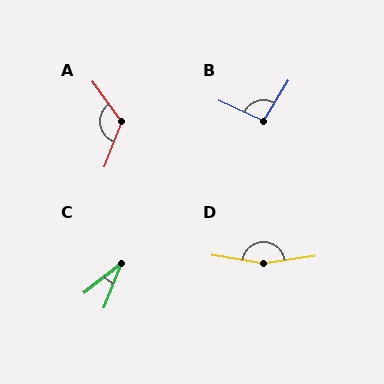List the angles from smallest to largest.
C (30°), B (98°), A (123°), D (163°).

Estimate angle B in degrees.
Approximately 98 degrees.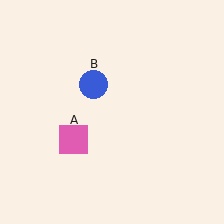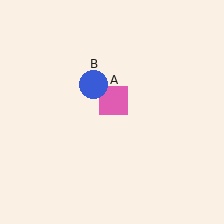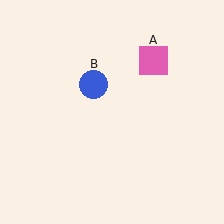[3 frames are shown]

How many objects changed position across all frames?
1 object changed position: pink square (object A).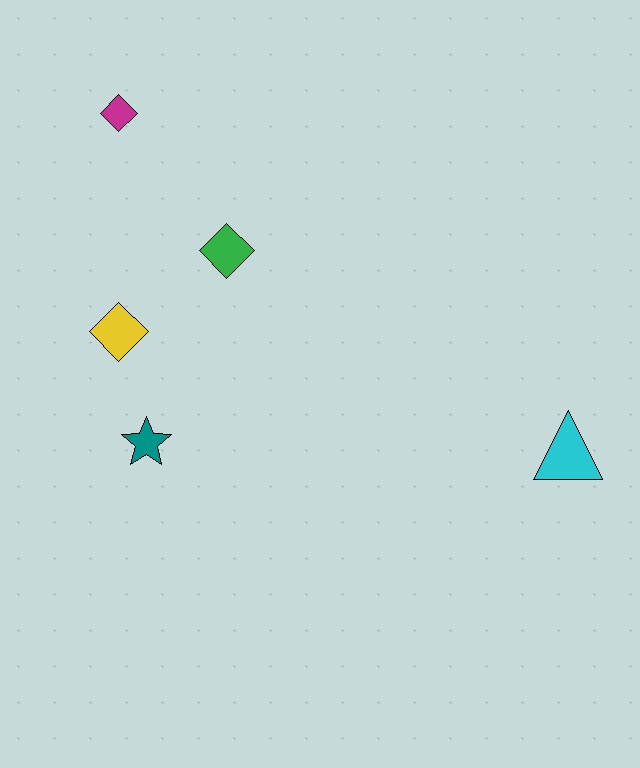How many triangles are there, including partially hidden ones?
There is 1 triangle.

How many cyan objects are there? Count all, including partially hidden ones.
There is 1 cyan object.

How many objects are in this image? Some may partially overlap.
There are 5 objects.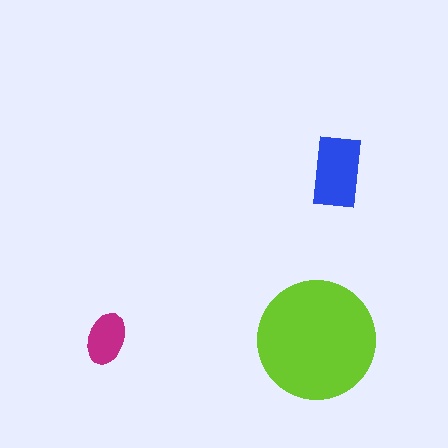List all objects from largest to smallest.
The lime circle, the blue rectangle, the magenta ellipse.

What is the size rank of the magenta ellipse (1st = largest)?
3rd.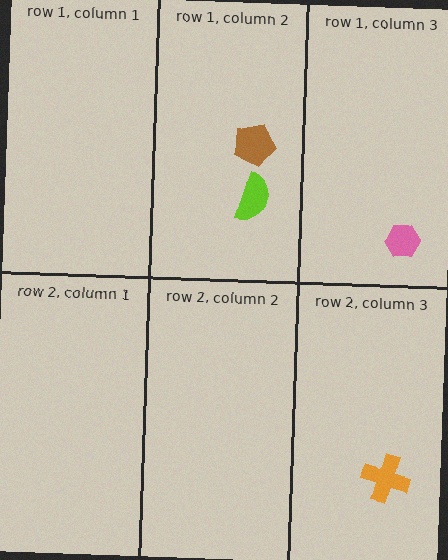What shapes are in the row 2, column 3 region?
The orange cross.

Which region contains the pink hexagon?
The row 1, column 3 region.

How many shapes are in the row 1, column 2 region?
2.